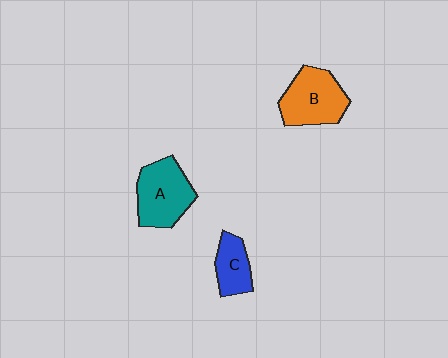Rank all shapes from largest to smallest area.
From largest to smallest: B (orange), A (teal), C (blue).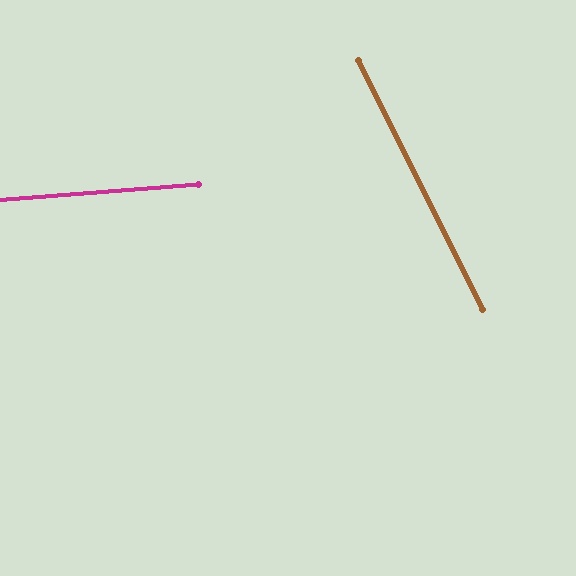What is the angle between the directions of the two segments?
Approximately 68 degrees.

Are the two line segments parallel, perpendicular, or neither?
Neither parallel nor perpendicular — they differ by about 68°.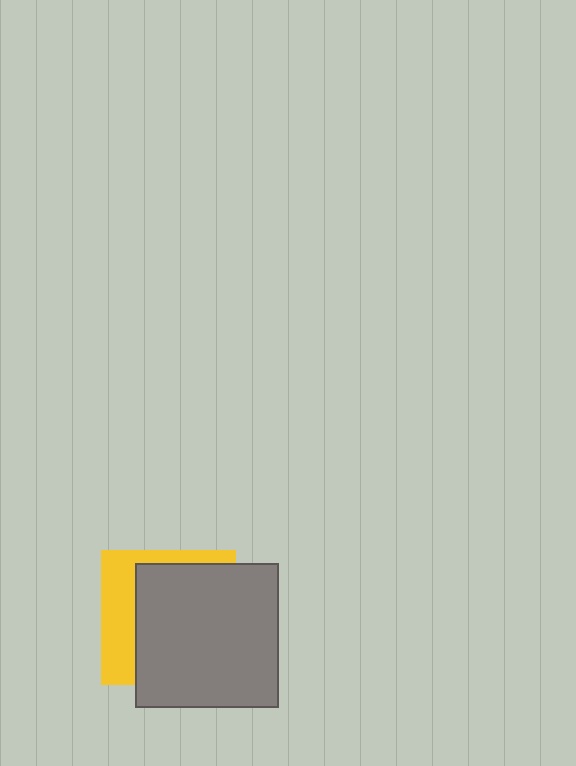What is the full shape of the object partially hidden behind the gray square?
The partially hidden object is a yellow square.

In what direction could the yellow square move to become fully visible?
The yellow square could move left. That would shift it out from behind the gray square entirely.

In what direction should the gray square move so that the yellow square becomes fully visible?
The gray square should move right. That is the shortest direction to clear the overlap and leave the yellow square fully visible.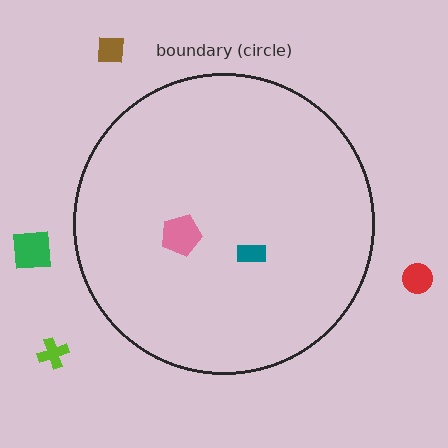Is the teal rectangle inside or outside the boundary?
Inside.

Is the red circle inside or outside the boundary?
Outside.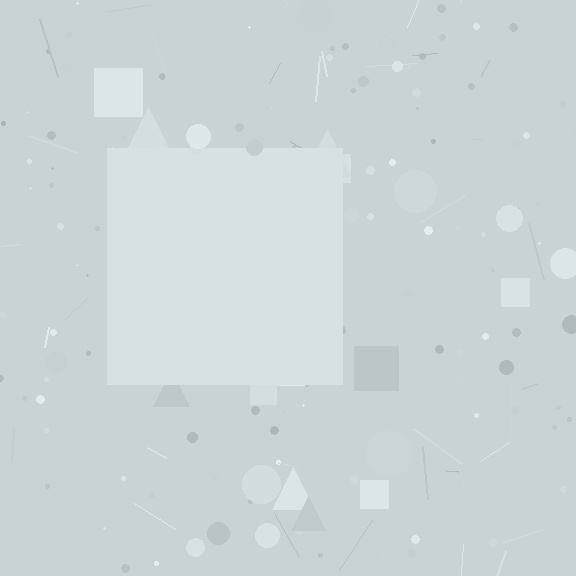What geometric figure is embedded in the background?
A square is embedded in the background.